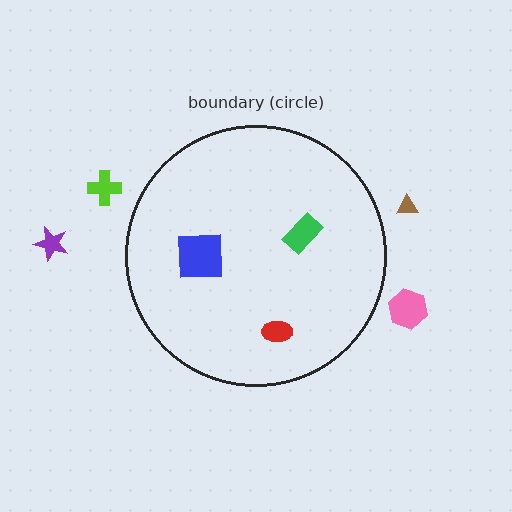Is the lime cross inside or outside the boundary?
Outside.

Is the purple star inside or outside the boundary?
Outside.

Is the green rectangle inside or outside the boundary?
Inside.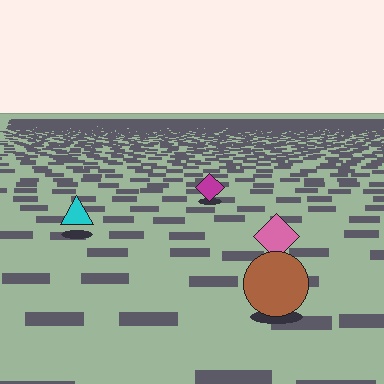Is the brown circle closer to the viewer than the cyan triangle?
Yes. The brown circle is closer — you can tell from the texture gradient: the ground texture is coarser near it.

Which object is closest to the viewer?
The brown circle is closest. The texture marks near it are larger and more spread out.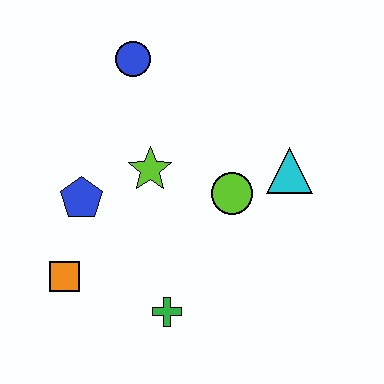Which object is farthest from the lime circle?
The orange square is farthest from the lime circle.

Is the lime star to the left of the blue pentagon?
No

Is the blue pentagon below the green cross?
No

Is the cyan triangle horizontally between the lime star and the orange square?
No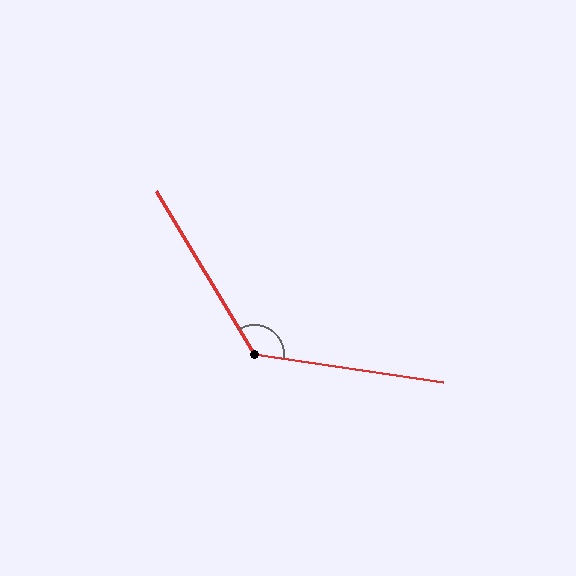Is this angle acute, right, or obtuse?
It is obtuse.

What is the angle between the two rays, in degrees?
Approximately 129 degrees.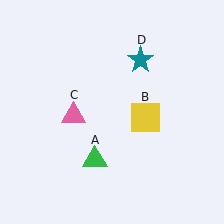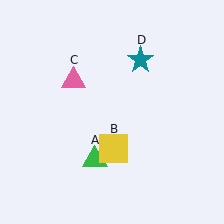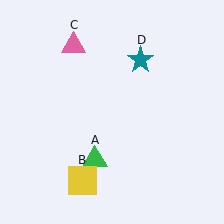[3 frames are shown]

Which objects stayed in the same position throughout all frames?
Green triangle (object A) and teal star (object D) remained stationary.